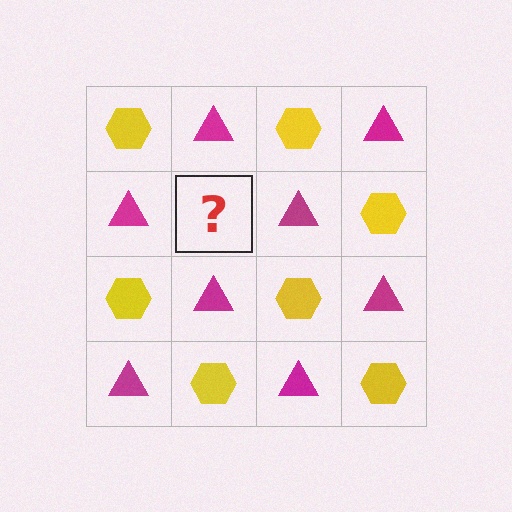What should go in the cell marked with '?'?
The missing cell should contain a yellow hexagon.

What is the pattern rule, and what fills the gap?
The rule is that it alternates yellow hexagon and magenta triangle in a checkerboard pattern. The gap should be filled with a yellow hexagon.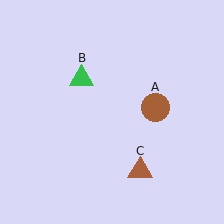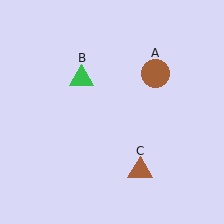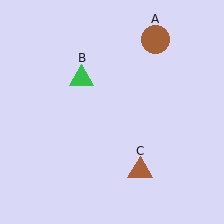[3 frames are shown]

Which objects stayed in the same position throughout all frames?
Green triangle (object B) and brown triangle (object C) remained stationary.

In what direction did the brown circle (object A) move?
The brown circle (object A) moved up.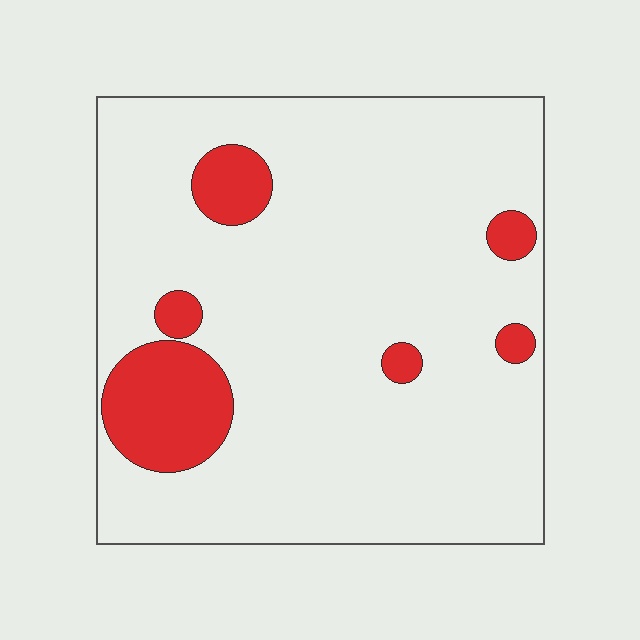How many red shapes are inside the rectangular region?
6.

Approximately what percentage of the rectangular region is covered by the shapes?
Approximately 15%.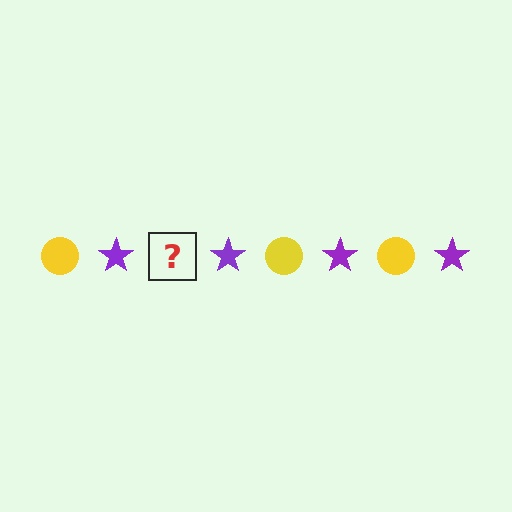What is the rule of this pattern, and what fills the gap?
The rule is that the pattern alternates between yellow circle and purple star. The gap should be filled with a yellow circle.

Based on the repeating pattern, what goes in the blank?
The blank should be a yellow circle.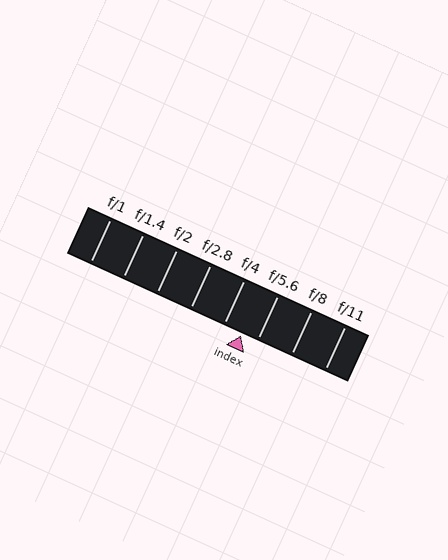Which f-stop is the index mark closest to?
The index mark is closest to f/5.6.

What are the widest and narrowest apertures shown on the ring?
The widest aperture shown is f/1 and the narrowest is f/11.